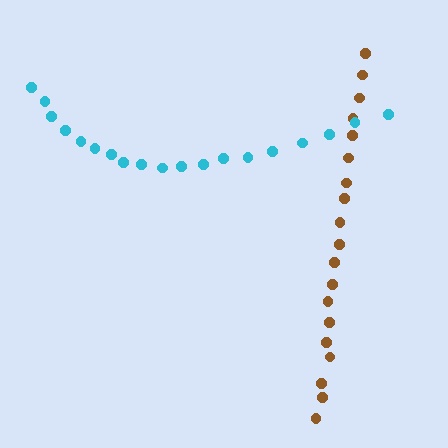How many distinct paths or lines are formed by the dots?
There are 2 distinct paths.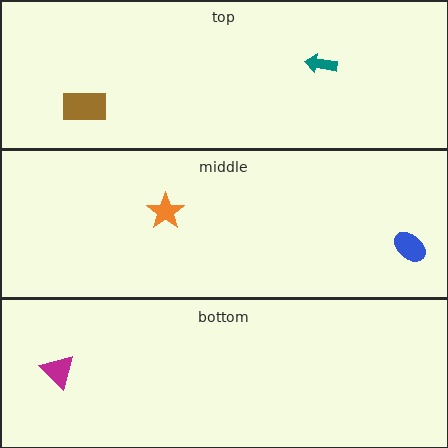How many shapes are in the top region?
2.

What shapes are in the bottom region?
The magenta triangle.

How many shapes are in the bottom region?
1.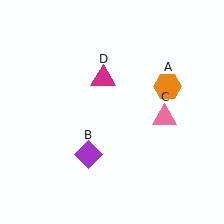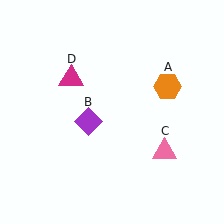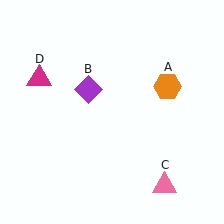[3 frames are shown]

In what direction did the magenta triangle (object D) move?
The magenta triangle (object D) moved left.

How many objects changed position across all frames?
3 objects changed position: purple diamond (object B), pink triangle (object C), magenta triangle (object D).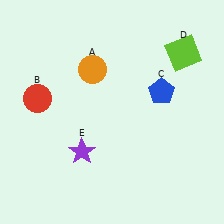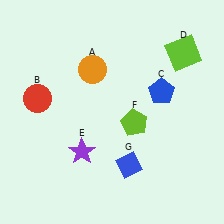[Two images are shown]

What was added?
A lime pentagon (F), a blue diamond (G) were added in Image 2.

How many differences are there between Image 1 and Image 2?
There are 2 differences between the two images.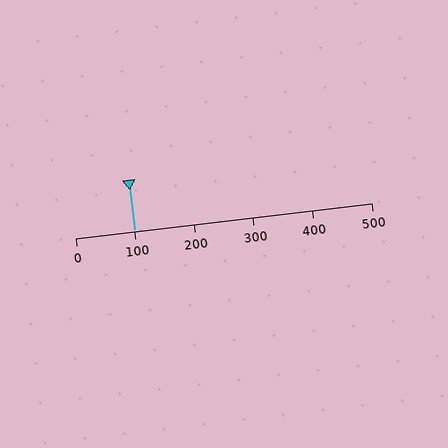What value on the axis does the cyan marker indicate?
The marker indicates approximately 100.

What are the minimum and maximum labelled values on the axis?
The axis runs from 0 to 500.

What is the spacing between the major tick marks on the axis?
The major ticks are spaced 100 apart.